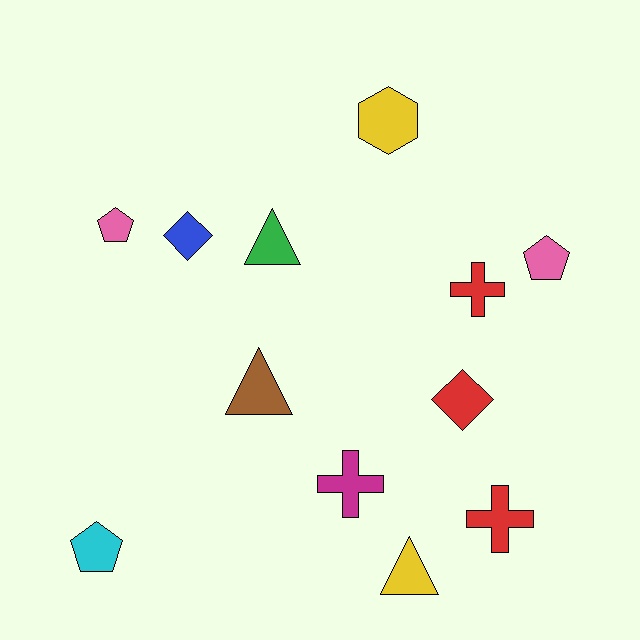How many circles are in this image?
There are no circles.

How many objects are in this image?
There are 12 objects.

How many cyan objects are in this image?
There is 1 cyan object.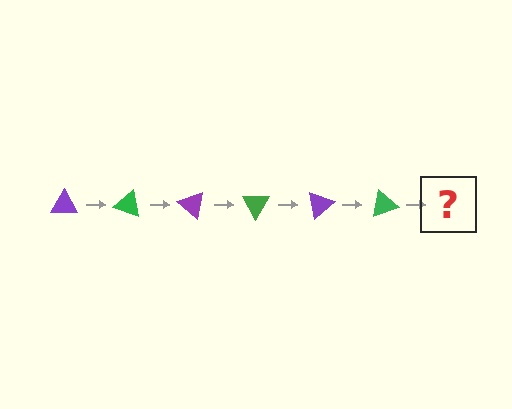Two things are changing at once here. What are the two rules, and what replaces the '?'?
The two rules are that it rotates 20 degrees each step and the color cycles through purple and green. The '?' should be a purple triangle, rotated 120 degrees from the start.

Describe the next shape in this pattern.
It should be a purple triangle, rotated 120 degrees from the start.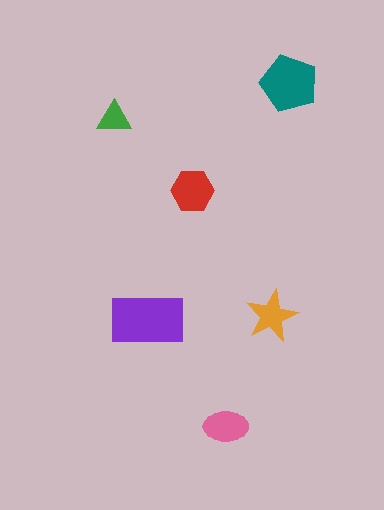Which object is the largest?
The purple rectangle.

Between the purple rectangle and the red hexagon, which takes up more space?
The purple rectangle.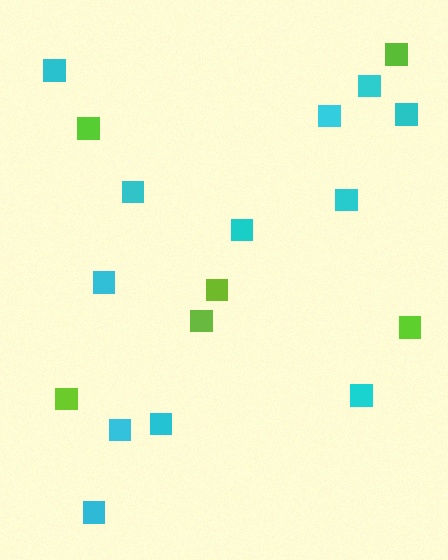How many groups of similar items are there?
There are 2 groups: one group of lime squares (6) and one group of cyan squares (12).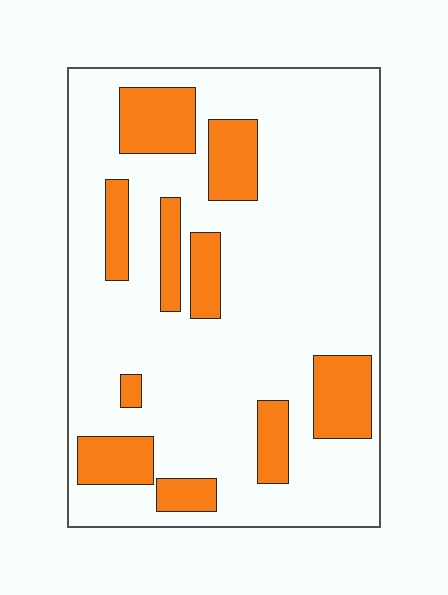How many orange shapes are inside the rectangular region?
10.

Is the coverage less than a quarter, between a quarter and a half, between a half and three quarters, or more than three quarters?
Less than a quarter.